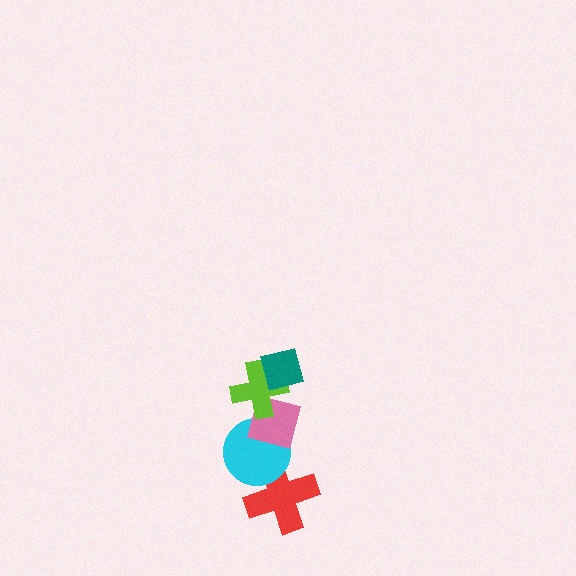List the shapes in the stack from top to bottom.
From top to bottom: the teal square, the lime cross, the pink square, the cyan circle, the red cross.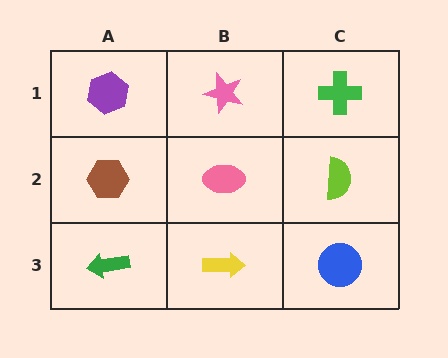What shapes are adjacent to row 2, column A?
A purple hexagon (row 1, column A), a green arrow (row 3, column A), a pink ellipse (row 2, column B).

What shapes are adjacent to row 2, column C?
A green cross (row 1, column C), a blue circle (row 3, column C), a pink ellipse (row 2, column B).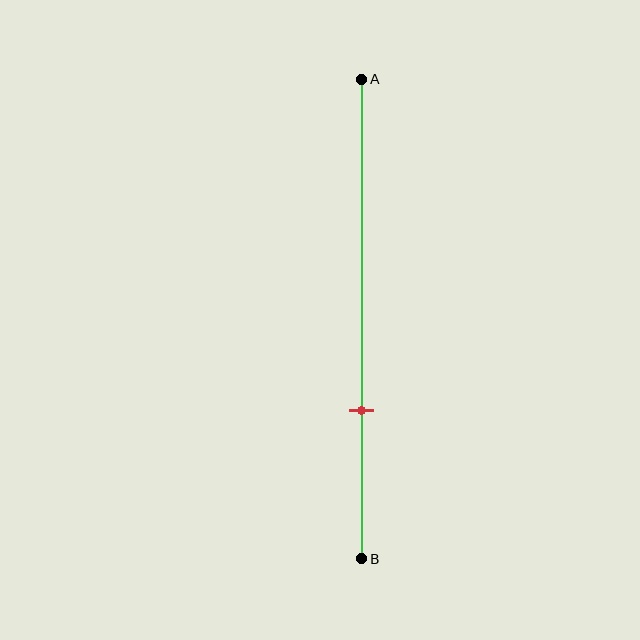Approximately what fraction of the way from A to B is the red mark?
The red mark is approximately 70% of the way from A to B.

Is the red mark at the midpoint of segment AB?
No, the mark is at about 70% from A, not at the 50% midpoint.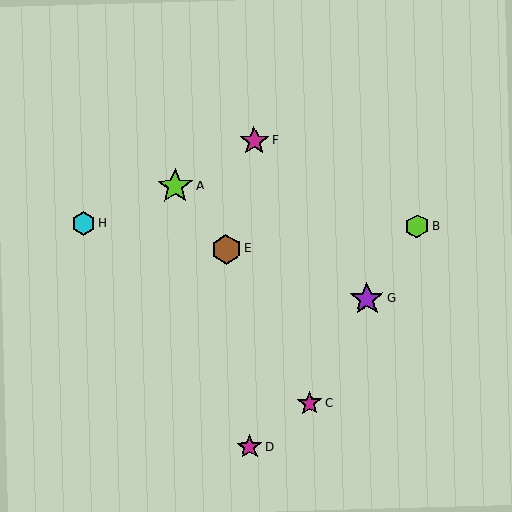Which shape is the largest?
The lime star (labeled A) is the largest.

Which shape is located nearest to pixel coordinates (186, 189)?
The lime star (labeled A) at (175, 186) is nearest to that location.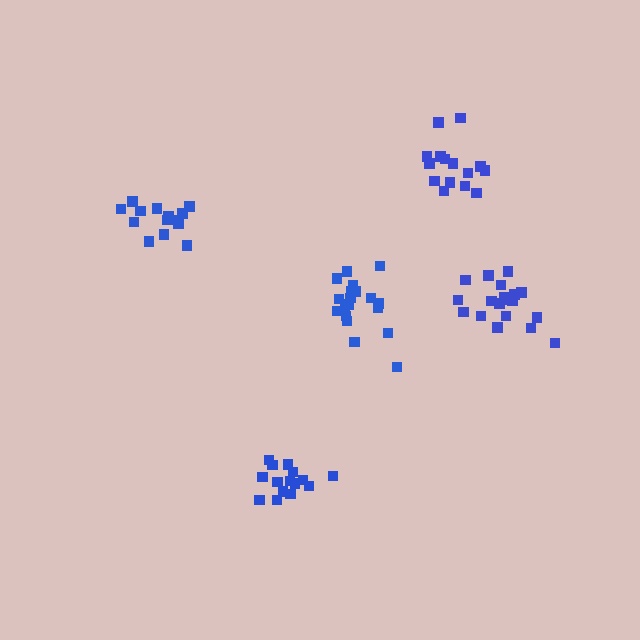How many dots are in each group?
Group 1: 19 dots, Group 2: 15 dots, Group 3: 19 dots, Group 4: 14 dots, Group 5: 15 dots (82 total).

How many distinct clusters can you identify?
There are 5 distinct clusters.